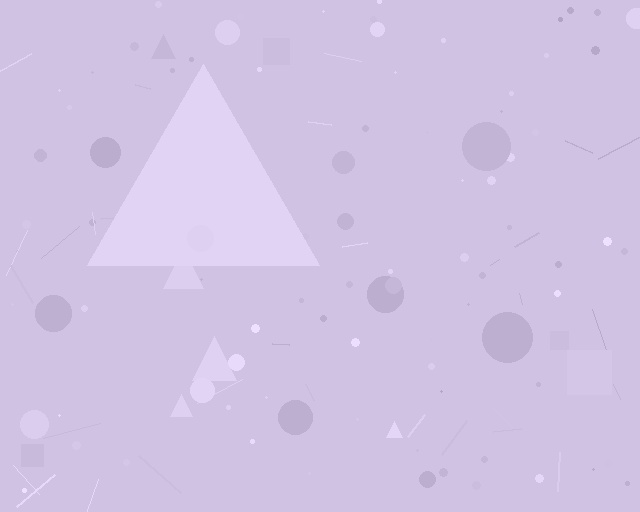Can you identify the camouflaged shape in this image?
The camouflaged shape is a triangle.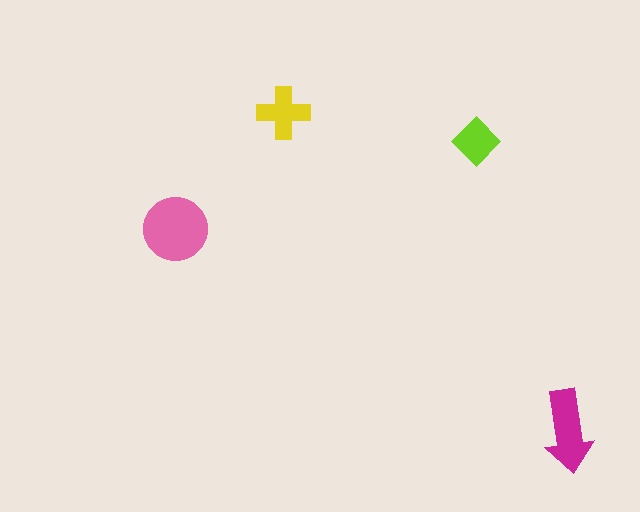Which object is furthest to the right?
The magenta arrow is rightmost.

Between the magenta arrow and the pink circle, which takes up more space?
The pink circle.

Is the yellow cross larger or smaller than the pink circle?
Smaller.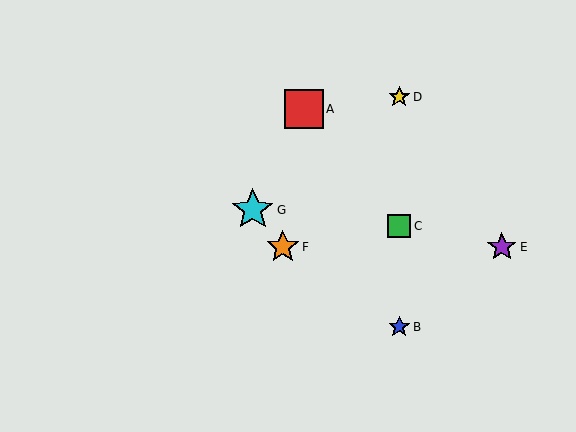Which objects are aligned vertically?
Objects B, C, D are aligned vertically.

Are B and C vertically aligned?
Yes, both are at x≈399.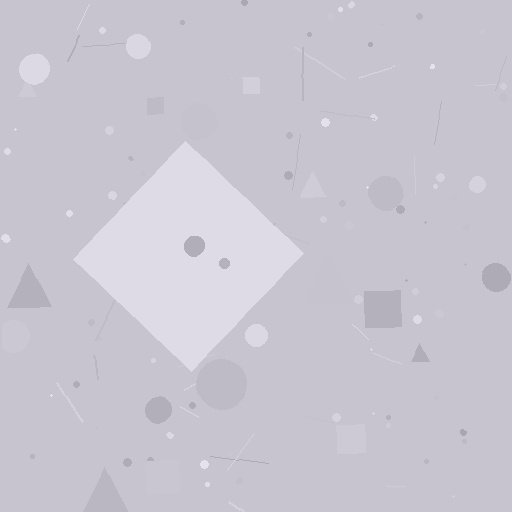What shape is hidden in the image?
A diamond is hidden in the image.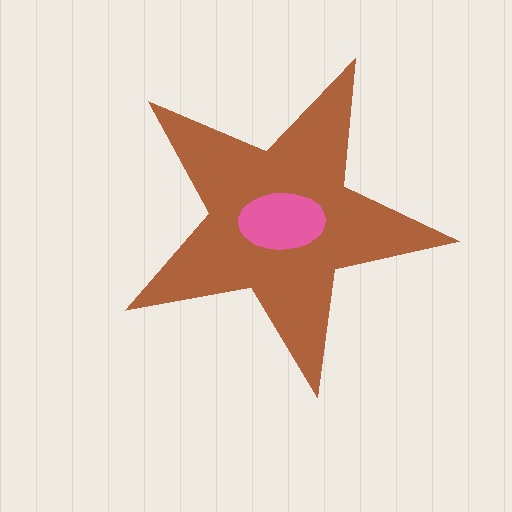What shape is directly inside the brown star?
The pink ellipse.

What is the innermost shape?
The pink ellipse.